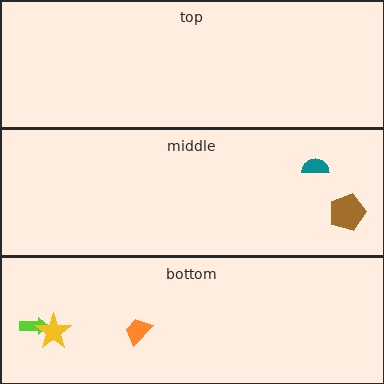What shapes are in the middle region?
The brown pentagon, the teal semicircle.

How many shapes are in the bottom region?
3.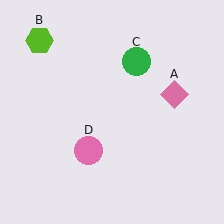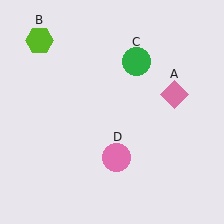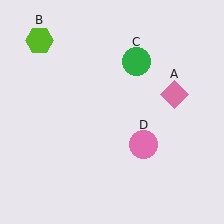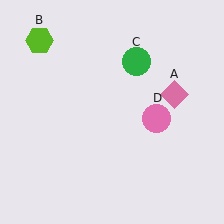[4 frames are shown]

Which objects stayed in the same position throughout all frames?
Pink diamond (object A) and lime hexagon (object B) and green circle (object C) remained stationary.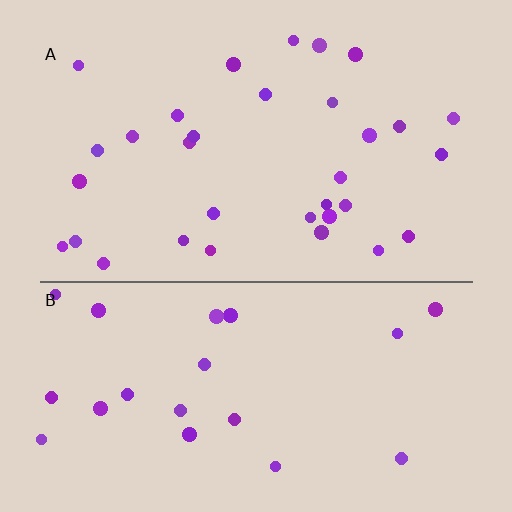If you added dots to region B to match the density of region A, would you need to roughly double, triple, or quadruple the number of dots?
Approximately double.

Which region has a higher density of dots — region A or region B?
A (the top).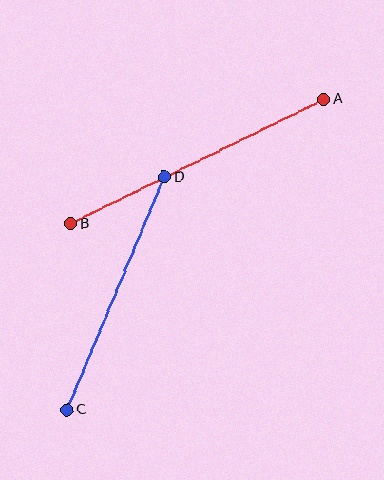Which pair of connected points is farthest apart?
Points A and B are farthest apart.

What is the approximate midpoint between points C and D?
The midpoint is at approximately (116, 293) pixels.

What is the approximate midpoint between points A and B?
The midpoint is at approximately (197, 162) pixels.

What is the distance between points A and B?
The distance is approximately 282 pixels.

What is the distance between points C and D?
The distance is approximately 252 pixels.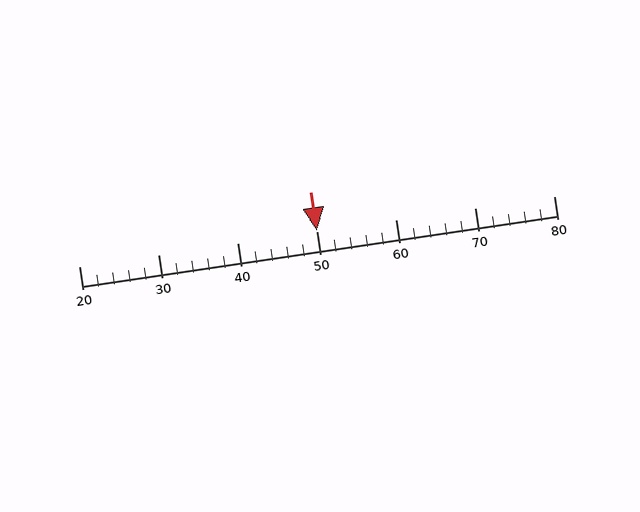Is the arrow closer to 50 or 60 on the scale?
The arrow is closer to 50.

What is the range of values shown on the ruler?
The ruler shows values from 20 to 80.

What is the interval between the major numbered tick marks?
The major tick marks are spaced 10 units apart.